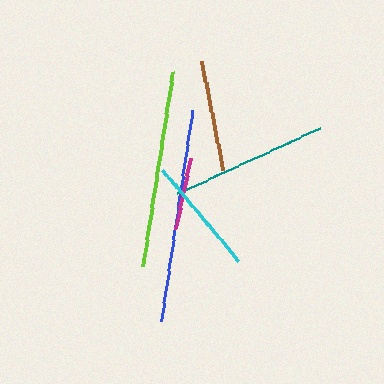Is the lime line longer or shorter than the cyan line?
The lime line is longer than the cyan line.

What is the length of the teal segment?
The teal segment is approximately 158 pixels long.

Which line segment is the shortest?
The magenta line is the shortest at approximately 72 pixels.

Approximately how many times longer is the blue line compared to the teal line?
The blue line is approximately 1.3 times the length of the teal line.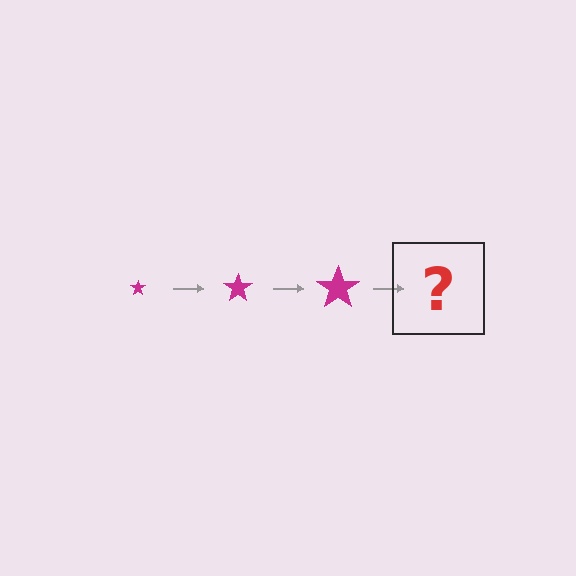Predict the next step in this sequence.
The next step is a magenta star, larger than the previous one.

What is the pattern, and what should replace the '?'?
The pattern is that the star gets progressively larger each step. The '?' should be a magenta star, larger than the previous one.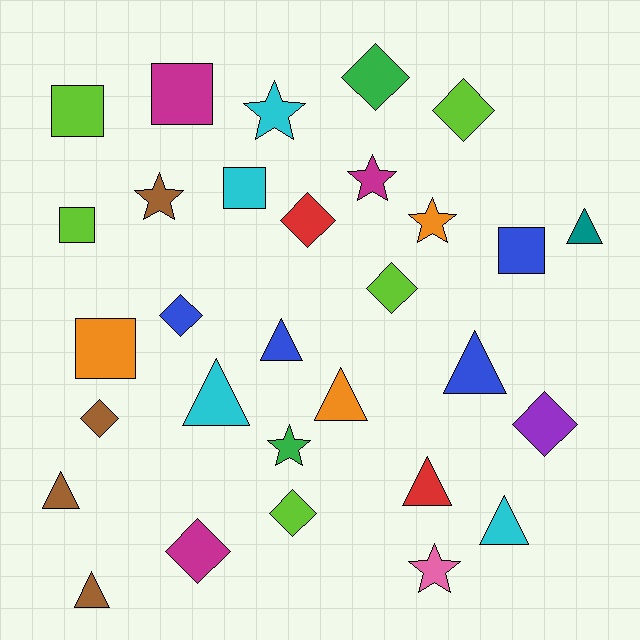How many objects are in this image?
There are 30 objects.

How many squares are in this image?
There are 6 squares.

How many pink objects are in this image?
There is 1 pink object.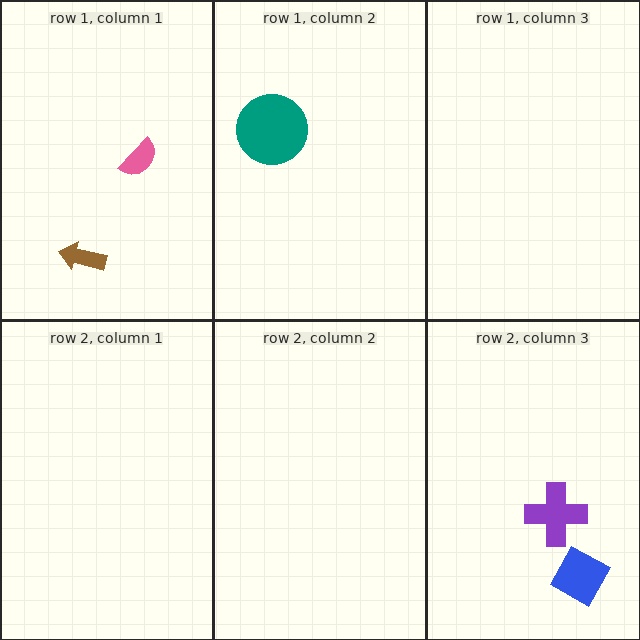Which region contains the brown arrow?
The row 1, column 1 region.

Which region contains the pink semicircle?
The row 1, column 1 region.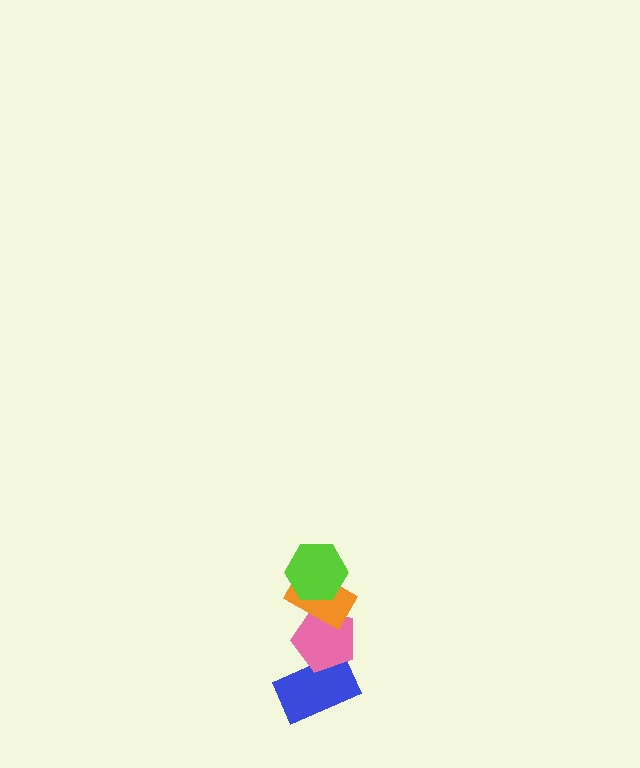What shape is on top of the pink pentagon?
The orange rectangle is on top of the pink pentagon.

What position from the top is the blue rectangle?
The blue rectangle is 4th from the top.